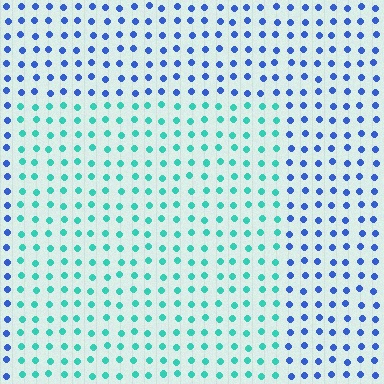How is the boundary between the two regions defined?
The boundary is defined purely by a slight shift in hue (about 54 degrees). Spacing, size, and orientation are identical on both sides.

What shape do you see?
I see a rectangle.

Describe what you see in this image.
The image is filled with small blue elements in a uniform arrangement. A rectangle-shaped region is visible where the elements are tinted to a slightly different hue, forming a subtle color boundary.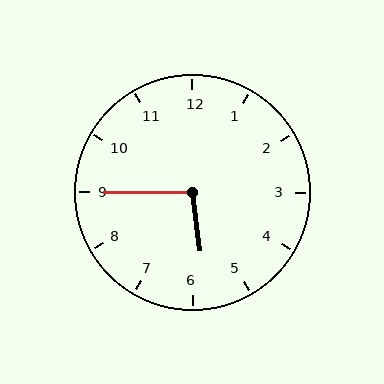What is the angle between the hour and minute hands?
Approximately 98 degrees.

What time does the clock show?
5:45.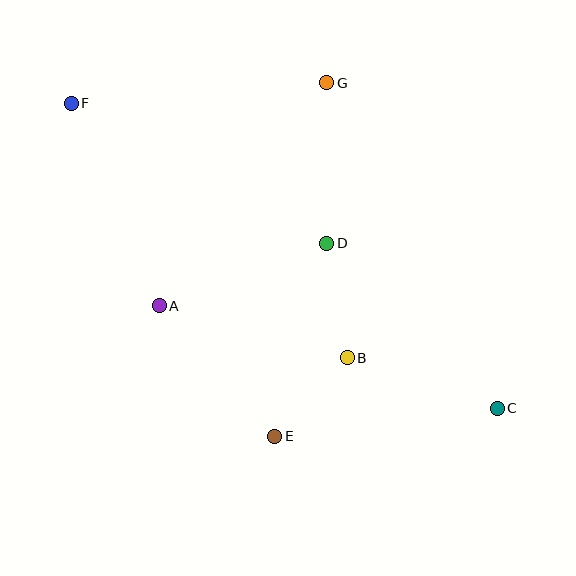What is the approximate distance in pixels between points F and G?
The distance between F and G is approximately 256 pixels.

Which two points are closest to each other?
Points B and E are closest to each other.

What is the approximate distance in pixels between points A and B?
The distance between A and B is approximately 195 pixels.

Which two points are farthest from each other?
Points C and F are farthest from each other.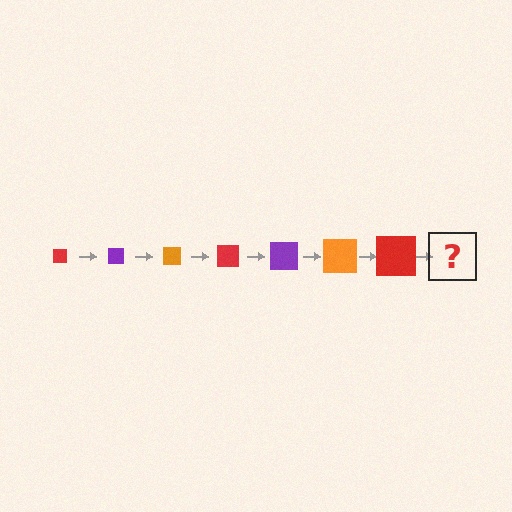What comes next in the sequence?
The next element should be a purple square, larger than the previous one.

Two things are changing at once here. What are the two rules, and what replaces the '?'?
The two rules are that the square grows larger each step and the color cycles through red, purple, and orange. The '?' should be a purple square, larger than the previous one.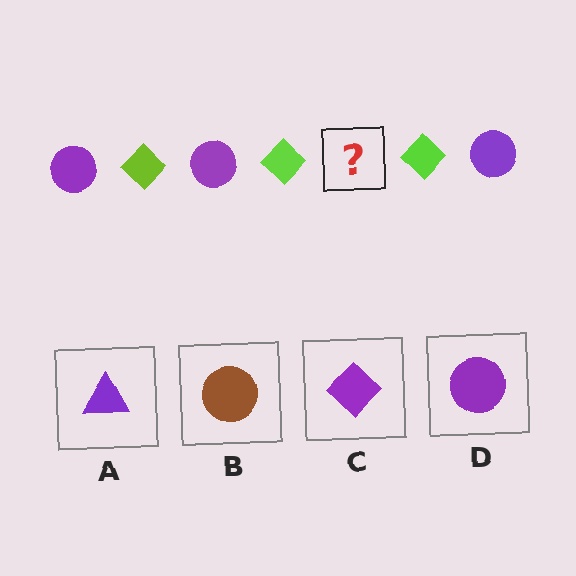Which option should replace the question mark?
Option D.